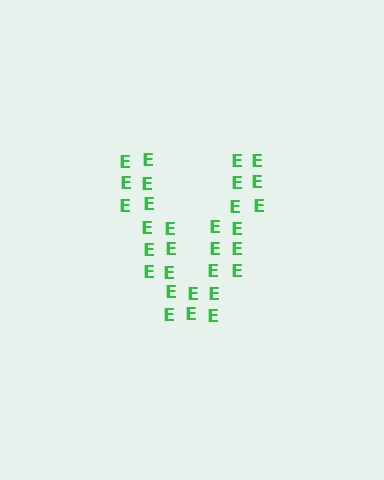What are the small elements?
The small elements are letter E's.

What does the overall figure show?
The overall figure shows the letter V.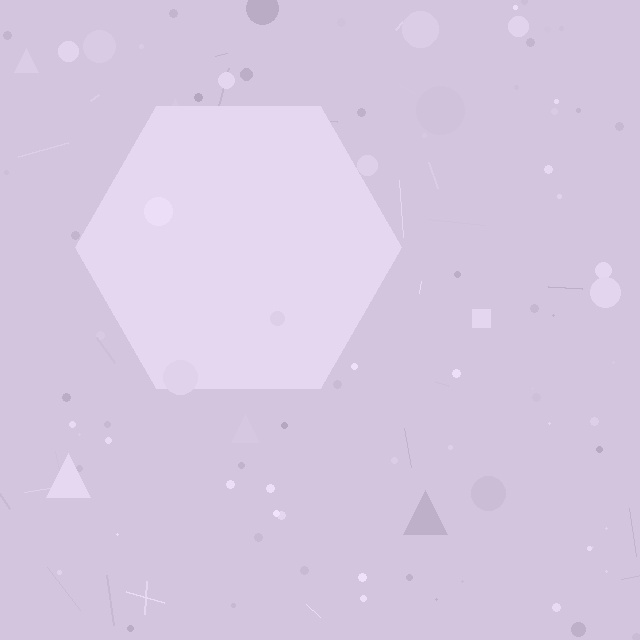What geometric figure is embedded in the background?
A hexagon is embedded in the background.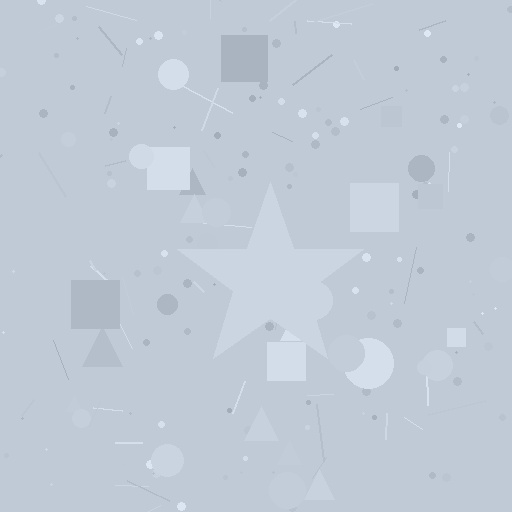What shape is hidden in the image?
A star is hidden in the image.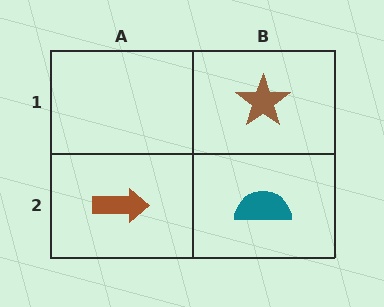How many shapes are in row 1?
1 shape.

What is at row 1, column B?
A brown star.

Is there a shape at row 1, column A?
No, that cell is empty.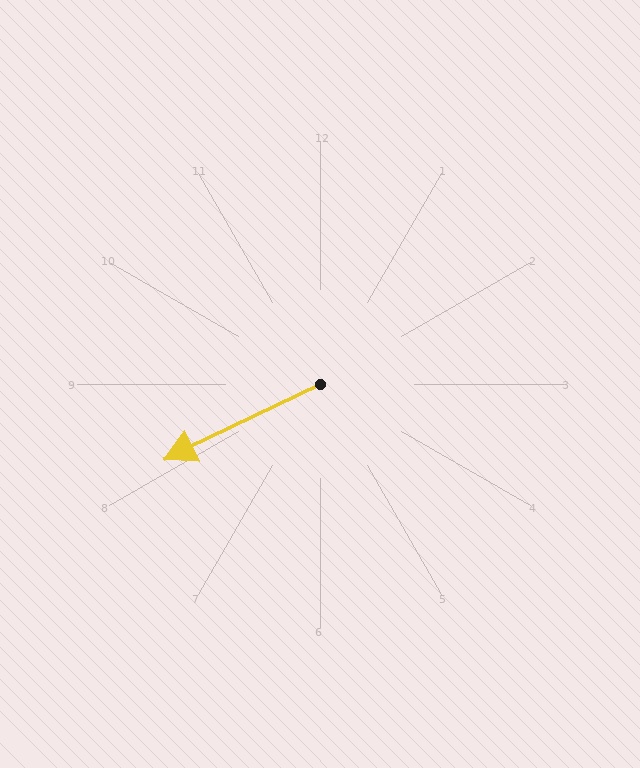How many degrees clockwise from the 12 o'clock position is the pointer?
Approximately 244 degrees.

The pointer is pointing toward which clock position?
Roughly 8 o'clock.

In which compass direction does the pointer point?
Southwest.